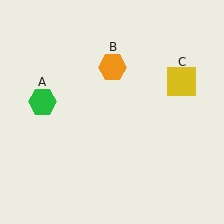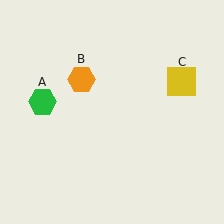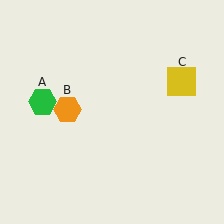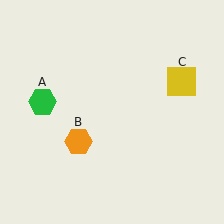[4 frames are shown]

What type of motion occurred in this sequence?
The orange hexagon (object B) rotated counterclockwise around the center of the scene.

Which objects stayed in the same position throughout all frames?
Green hexagon (object A) and yellow square (object C) remained stationary.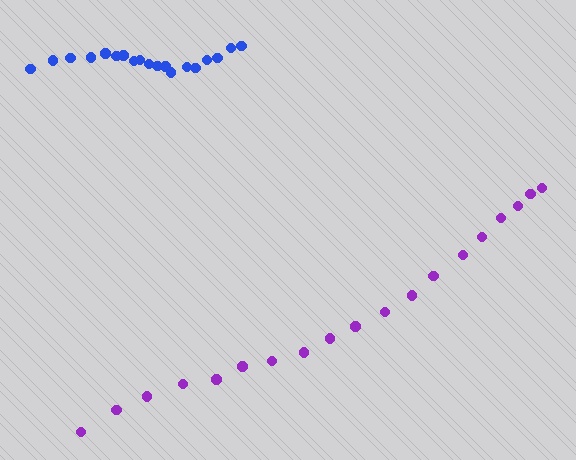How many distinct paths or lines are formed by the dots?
There are 2 distinct paths.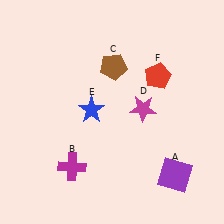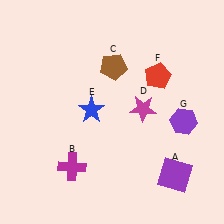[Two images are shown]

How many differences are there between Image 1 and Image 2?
There is 1 difference between the two images.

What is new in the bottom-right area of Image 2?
A purple hexagon (G) was added in the bottom-right area of Image 2.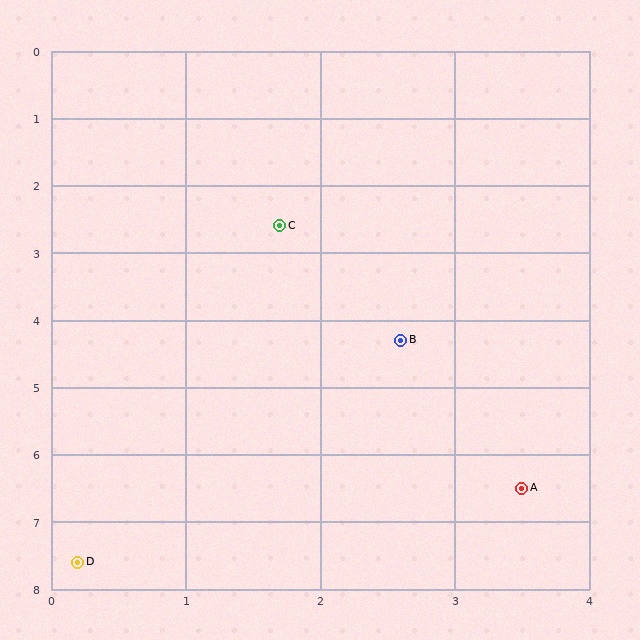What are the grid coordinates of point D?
Point D is at approximately (0.2, 7.6).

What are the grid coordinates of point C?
Point C is at approximately (1.7, 2.6).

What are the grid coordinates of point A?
Point A is at approximately (3.5, 6.5).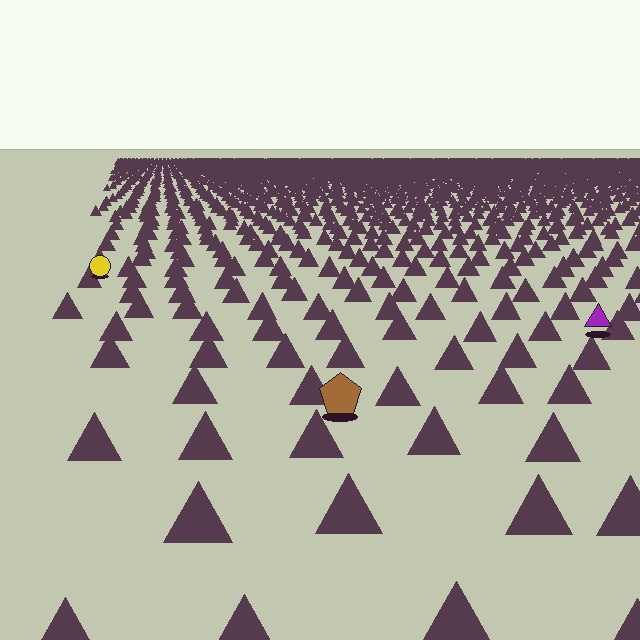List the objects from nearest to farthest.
From nearest to farthest: the brown pentagon, the purple triangle, the yellow circle.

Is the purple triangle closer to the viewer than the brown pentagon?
No. The brown pentagon is closer — you can tell from the texture gradient: the ground texture is coarser near it.